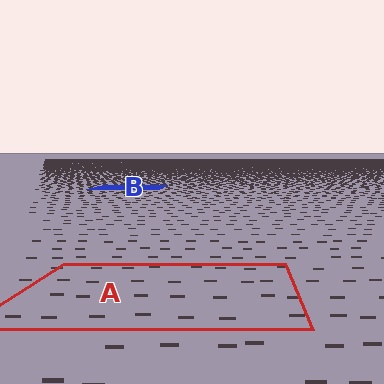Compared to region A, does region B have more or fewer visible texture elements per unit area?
Region B has more texture elements per unit area — they are packed more densely because it is farther away.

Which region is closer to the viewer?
Region A is closer. The texture elements there are larger and more spread out.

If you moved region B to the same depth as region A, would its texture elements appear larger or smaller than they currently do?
They would appear larger. At a closer depth, the same texture elements are projected at a bigger on-screen size.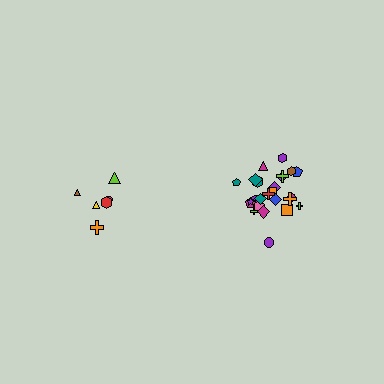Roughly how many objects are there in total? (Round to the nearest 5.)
Roughly 30 objects in total.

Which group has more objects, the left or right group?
The right group.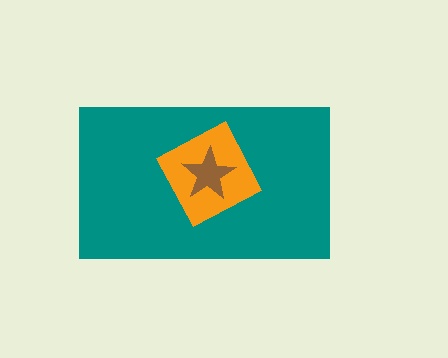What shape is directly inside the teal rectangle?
The orange diamond.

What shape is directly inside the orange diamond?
The brown star.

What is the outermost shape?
The teal rectangle.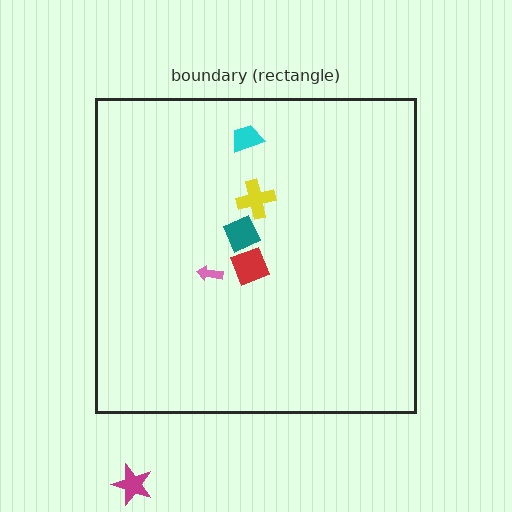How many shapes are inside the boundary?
5 inside, 1 outside.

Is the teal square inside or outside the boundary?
Inside.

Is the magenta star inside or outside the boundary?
Outside.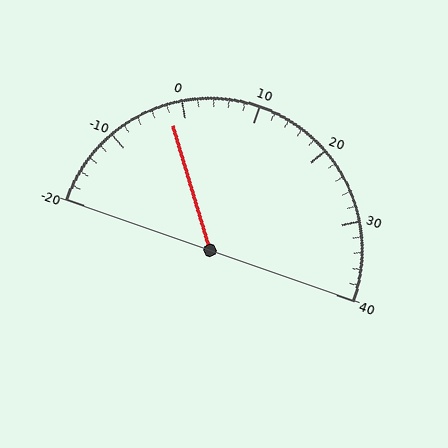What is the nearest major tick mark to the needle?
The nearest major tick mark is 0.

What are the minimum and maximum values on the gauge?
The gauge ranges from -20 to 40.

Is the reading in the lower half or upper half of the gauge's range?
The reading is in the lower half of the range (-20 to 40).